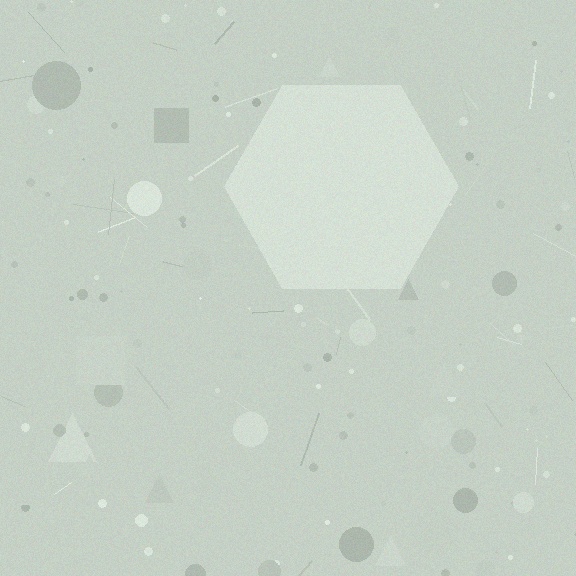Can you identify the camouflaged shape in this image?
The camouflaged shape is a hexagon.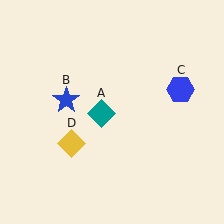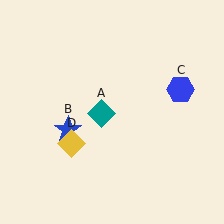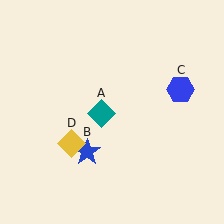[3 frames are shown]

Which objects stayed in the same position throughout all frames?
Teal diamond (object A) and blue hexagon (object C) and yellow diamond (object D) remained stationary.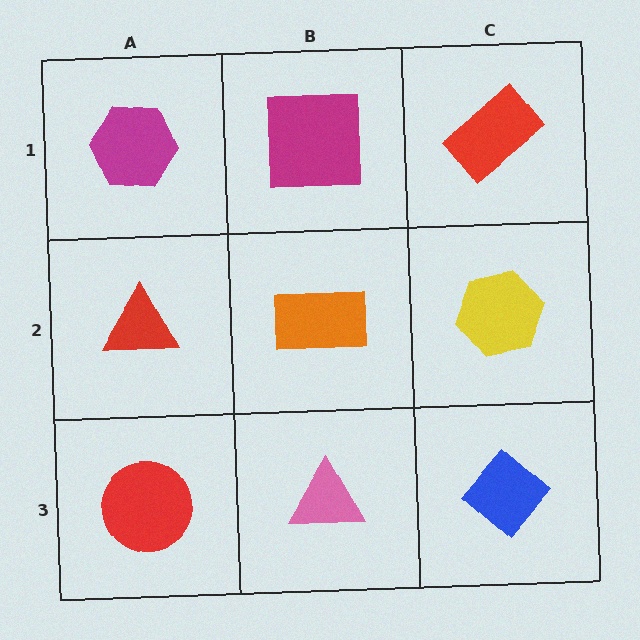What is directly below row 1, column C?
A yellow hexagon.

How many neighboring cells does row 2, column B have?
4.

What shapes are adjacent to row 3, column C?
A yellow hexagon (row 2, column C), a pink triangle (row 3, column B).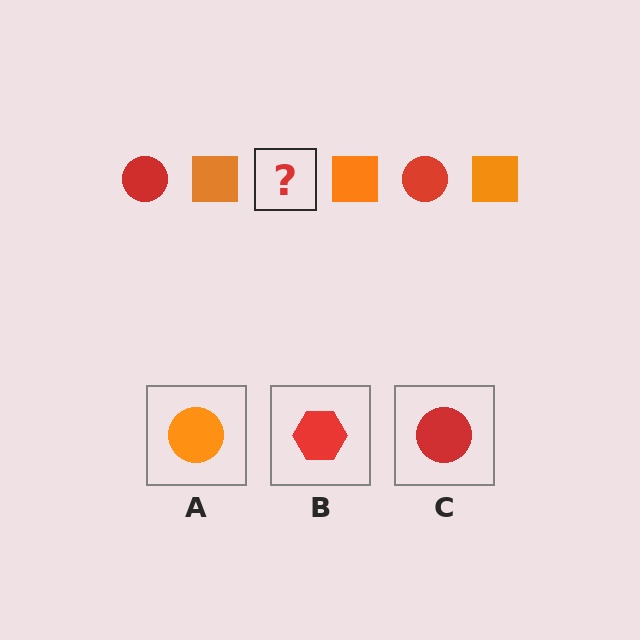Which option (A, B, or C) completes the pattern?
C.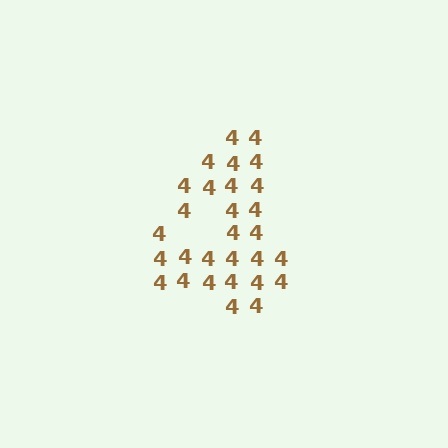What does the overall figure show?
The overall figure shows the digit 4.